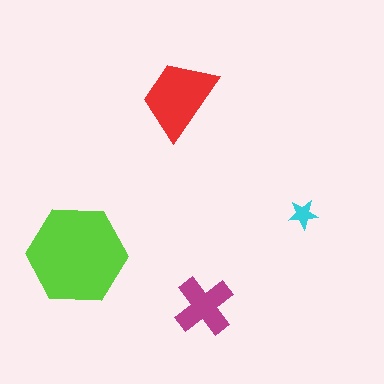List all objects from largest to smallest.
The lime hexagon, the red trapezoid, the magenta cross, the cyan star.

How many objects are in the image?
There are 4 objects in the image.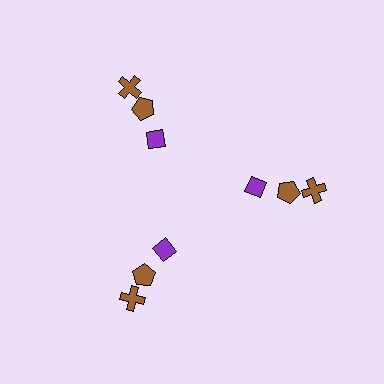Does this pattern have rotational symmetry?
Yes, this pattern has 3-fold rotational symmetry. It looks the same after rotating 120 degrees around the center.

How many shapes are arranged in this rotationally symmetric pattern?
There are 9 shapes, arranged in 3 groups of 3.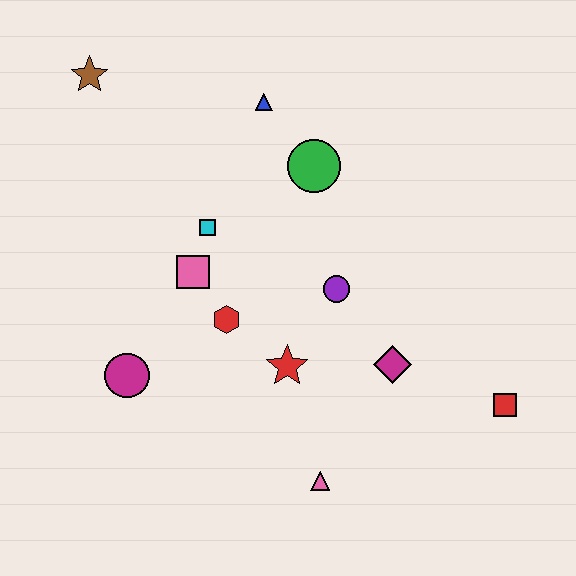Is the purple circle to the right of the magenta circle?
Yes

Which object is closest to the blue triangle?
The green circle is closest to the blue triangle.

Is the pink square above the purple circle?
Yes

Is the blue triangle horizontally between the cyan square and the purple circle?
Yes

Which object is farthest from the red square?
The brown star is farthest from the red square.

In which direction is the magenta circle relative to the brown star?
The magenta circle is below the brown star.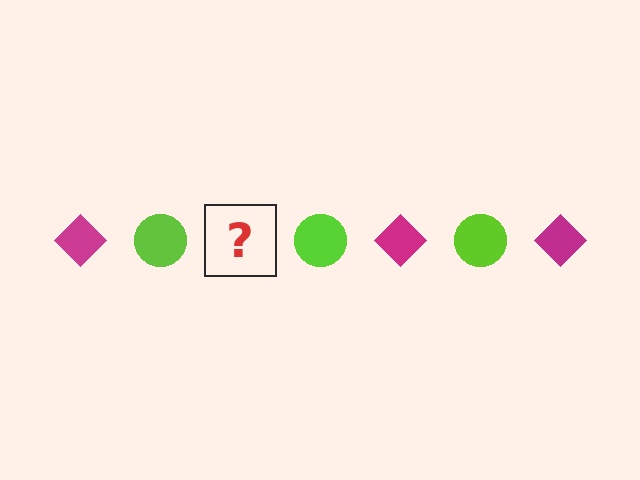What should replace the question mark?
The question mark should be replaced with a magenta diamond.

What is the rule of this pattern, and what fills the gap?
The rule is that the pattern alternates between magenta diamond and lime circle. The gap should be filled with a magenta diamond.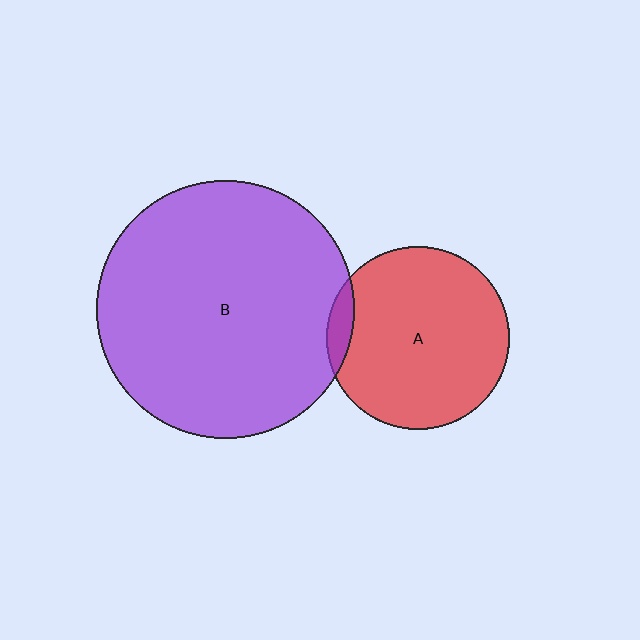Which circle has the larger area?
Circle B (purple).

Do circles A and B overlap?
Yes.